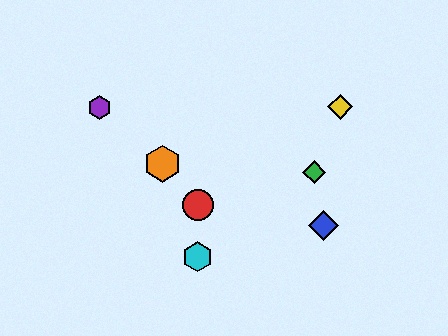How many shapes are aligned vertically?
2 shapes (the red circle, the cyan hexagon) are aligned vertically.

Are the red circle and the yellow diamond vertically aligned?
No, the red circle is at x≈198 and the yellow diamond is at x≈340.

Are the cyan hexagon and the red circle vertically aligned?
Yes, both are at x≈198.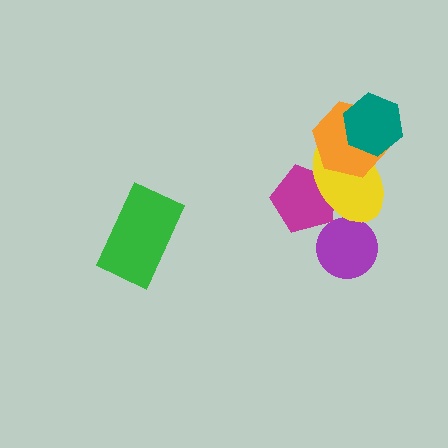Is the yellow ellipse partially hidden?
Yes, it is partially covered by another shape.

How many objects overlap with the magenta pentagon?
1 object overlaps with the magenta pentagon.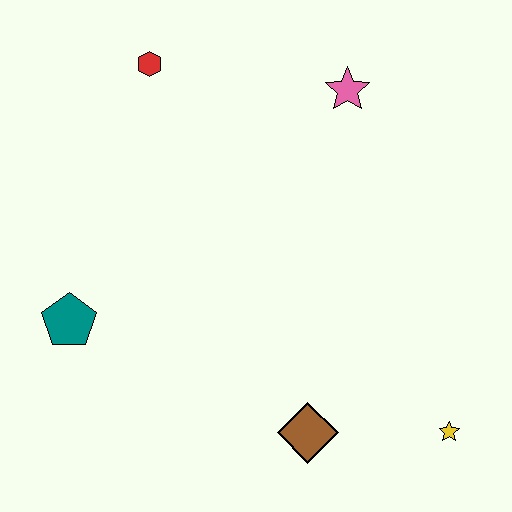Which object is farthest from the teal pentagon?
The yellow star is farthest from the teal pentagon.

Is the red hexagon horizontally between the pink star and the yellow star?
No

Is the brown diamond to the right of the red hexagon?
Yes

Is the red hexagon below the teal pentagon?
No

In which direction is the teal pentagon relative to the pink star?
The teal pentagon is to the left of the pink star.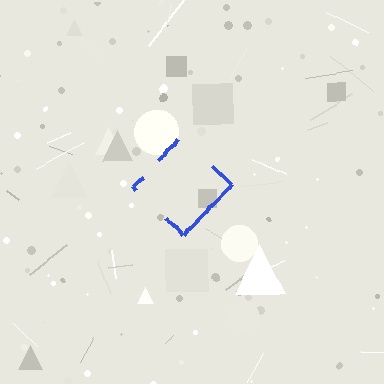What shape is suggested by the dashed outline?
The dashed outline suggests a diamond.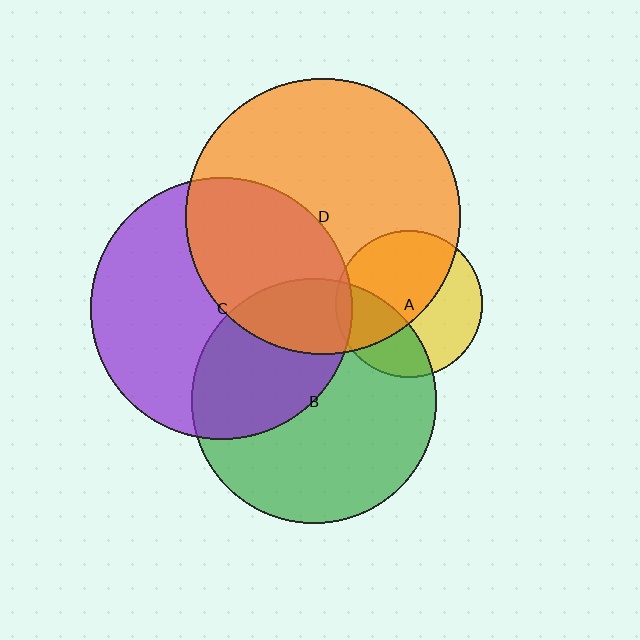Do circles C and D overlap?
Yes.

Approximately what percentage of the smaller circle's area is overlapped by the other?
Approximately 40%.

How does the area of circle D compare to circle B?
Approximately 1.3 times.